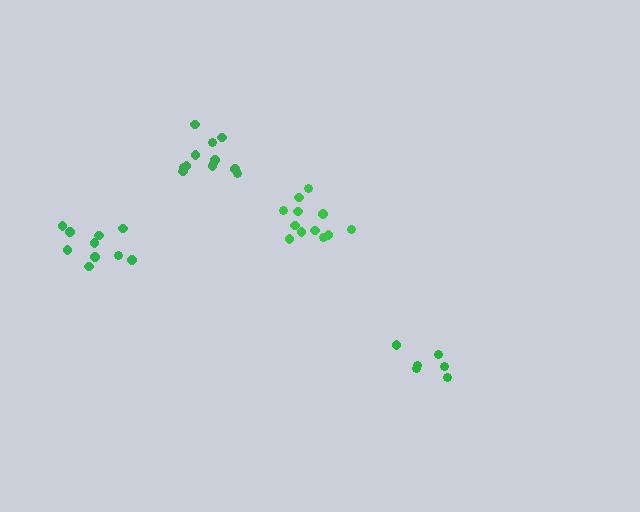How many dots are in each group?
Group 1: 12 dots, Group 2: 12 dots, Group 3: 10 dots, Group 4: 6 dots (40 total).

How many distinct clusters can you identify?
There are 4 distinct clusters.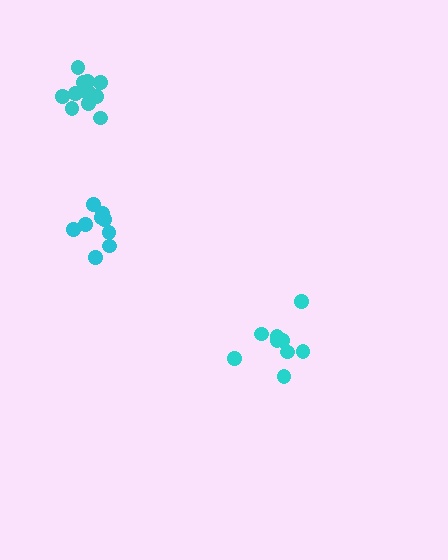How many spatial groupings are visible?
There are 3 spatial groupings.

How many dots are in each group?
Group 1: 13 dots, Group 2: 9 dots, Group 3: 9 dots (31 total).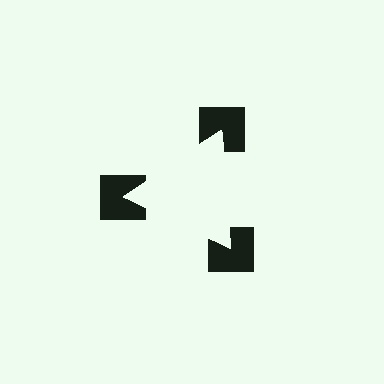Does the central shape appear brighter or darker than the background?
It typically appears slightly brighter than the background, even though no actual brightness change is drawn.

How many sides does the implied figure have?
3 sides.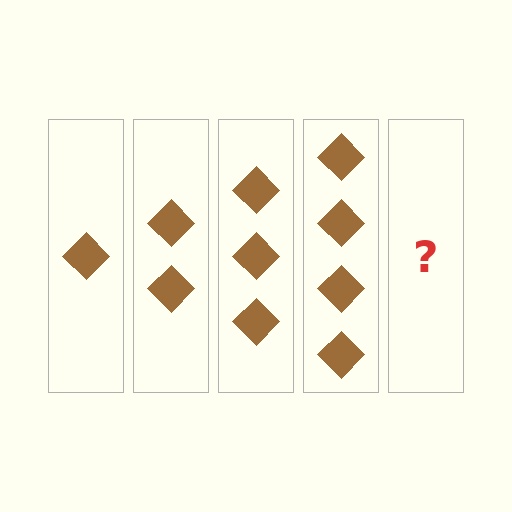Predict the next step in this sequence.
The next step is 5 diamonds.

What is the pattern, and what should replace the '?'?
The pattern is that each step adds one more diamond. The '?' should be 5 diamonds.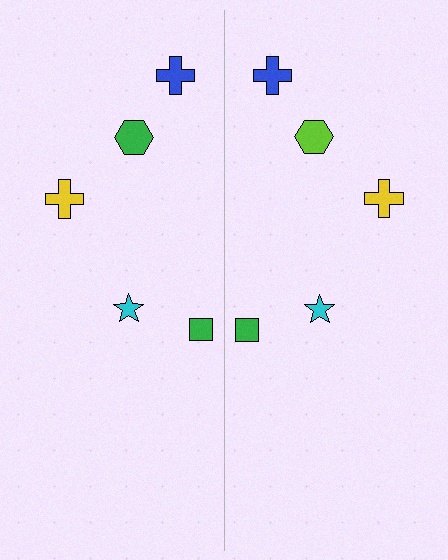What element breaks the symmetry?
The lime hexagon on the right side breaks the symmetry — its mirror counterpart is green.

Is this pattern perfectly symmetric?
No, the pattern is not perfectly symmetric. The lime hexagon on the right side breaks the symmetry — its mirror counterpart is green.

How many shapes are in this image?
There are 10 shapes in this image.